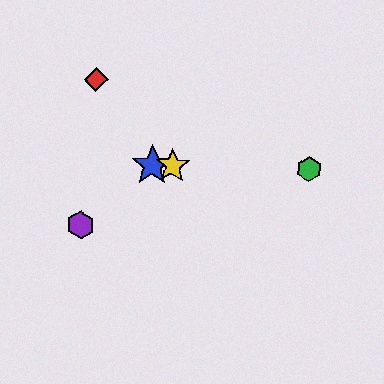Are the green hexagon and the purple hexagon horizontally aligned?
No, the green hexagon is at y≈169 and the purple hexagon is at y≈225.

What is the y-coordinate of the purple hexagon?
The purple hexagon is at y≈225.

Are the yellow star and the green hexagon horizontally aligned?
Yes, both are at y≈166.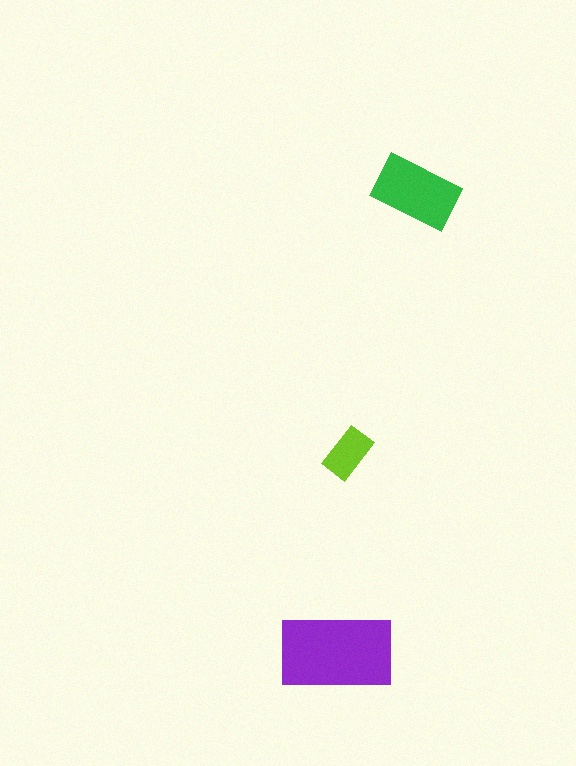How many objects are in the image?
There are 3 objects in the image.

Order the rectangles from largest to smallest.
the purple one, the green one, the lime one.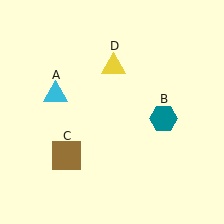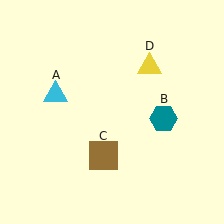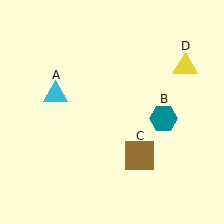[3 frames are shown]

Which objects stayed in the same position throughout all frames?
Cyan triangle (object A) and teal hexagon (object B) remained stationary.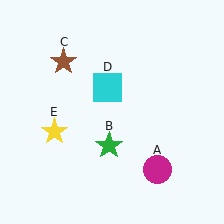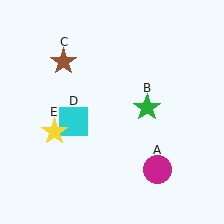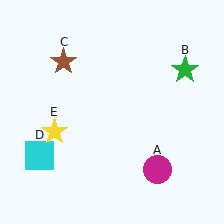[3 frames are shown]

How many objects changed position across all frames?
2 objects changed position: green star (object B), cyan square (object D).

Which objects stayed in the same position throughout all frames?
Magenta circle (object A) and brown star (object C) and yellow star (object E) remained stationary.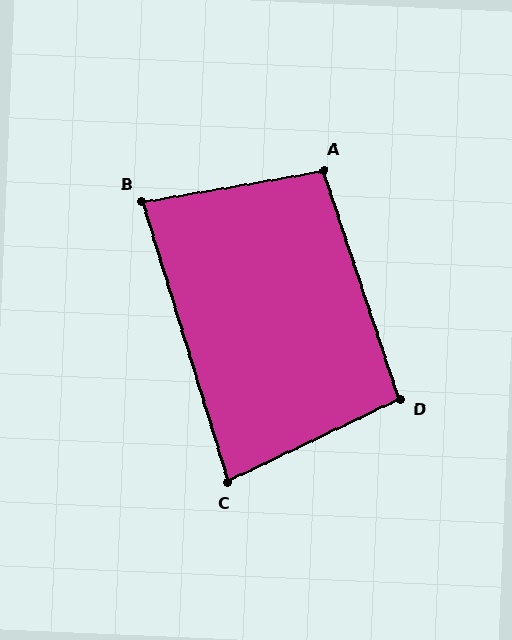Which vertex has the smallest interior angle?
C, at approximately 81 degrees.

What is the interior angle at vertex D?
Approximately 97 degrees (obtuse).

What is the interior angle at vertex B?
Approximately 83 degrees (acute).